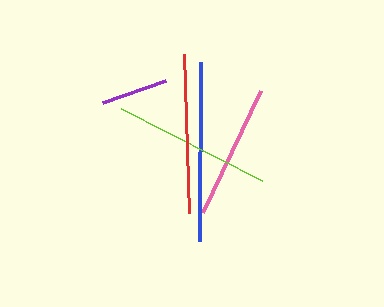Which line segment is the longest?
The blue line is the longest at approximately 179 pixels.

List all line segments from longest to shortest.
From longest to shortest: blue, red, lime, pink, purple.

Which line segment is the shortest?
The purple line is the shortest at approximately 67 pixels.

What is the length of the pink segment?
The pink segment is approximately 135 pixels long.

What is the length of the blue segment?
The blue segment is approximately 179 pixels long.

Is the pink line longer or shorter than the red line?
The red line is longer than the pink line.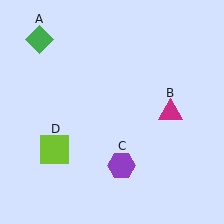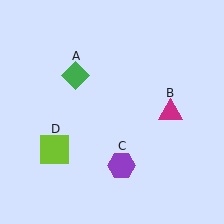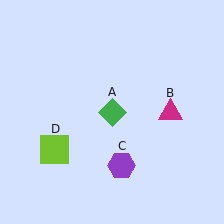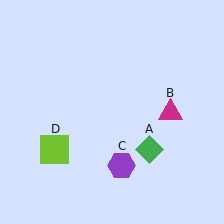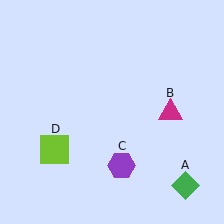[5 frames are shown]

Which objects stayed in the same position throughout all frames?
Magenta triangle (object B) and purple hexagon (object C) and lime square (object D) remained stationary.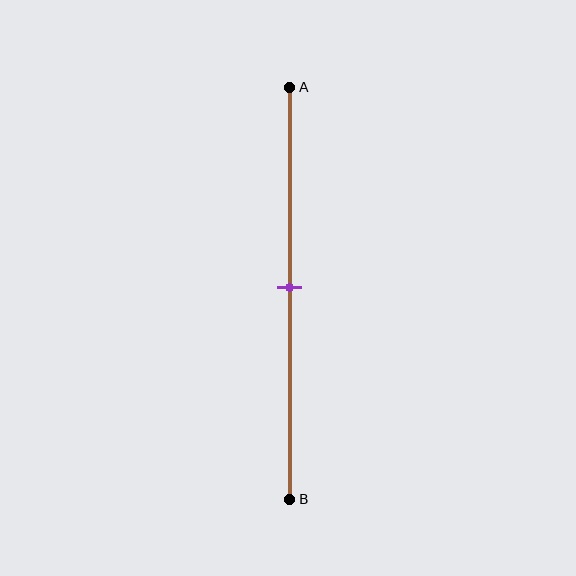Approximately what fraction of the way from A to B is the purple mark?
The purple mark is approximately 50% of the way from A to B.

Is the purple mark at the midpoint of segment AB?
Yes, the mark is approximately at the midpoint.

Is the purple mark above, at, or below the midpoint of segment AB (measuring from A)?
The purple mark is approximately at the midpoint of segment AB.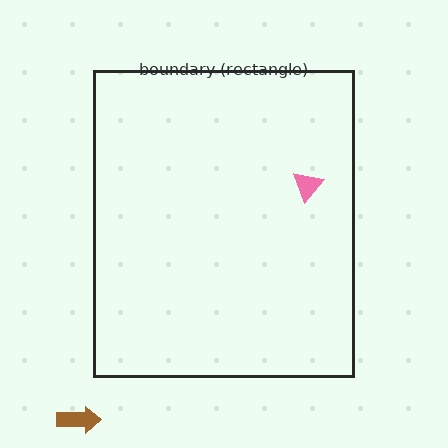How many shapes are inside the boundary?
1 inside, 1 outside.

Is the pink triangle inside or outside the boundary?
Inside.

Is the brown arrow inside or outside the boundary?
Outside.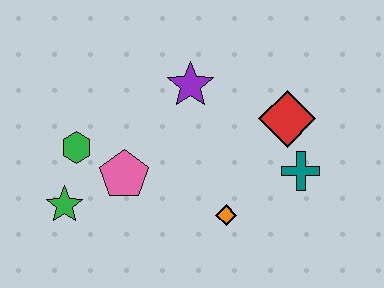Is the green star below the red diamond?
Yes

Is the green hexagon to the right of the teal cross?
No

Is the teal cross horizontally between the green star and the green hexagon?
No